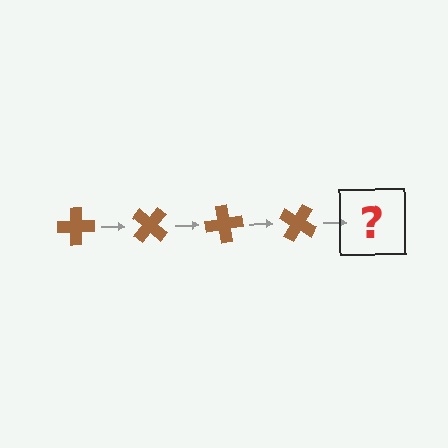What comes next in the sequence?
The next element should be a brown cross rotated 160 degrees.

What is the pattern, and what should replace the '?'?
The pattern is that the cross rotates 40 degrees each step. The '?' should be a brown cross rotated 160 degrees.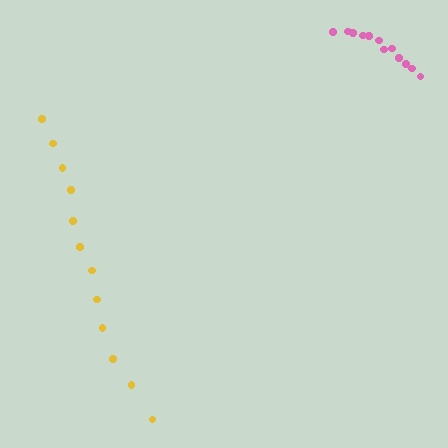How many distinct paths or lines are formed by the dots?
There are 2 distinct paths.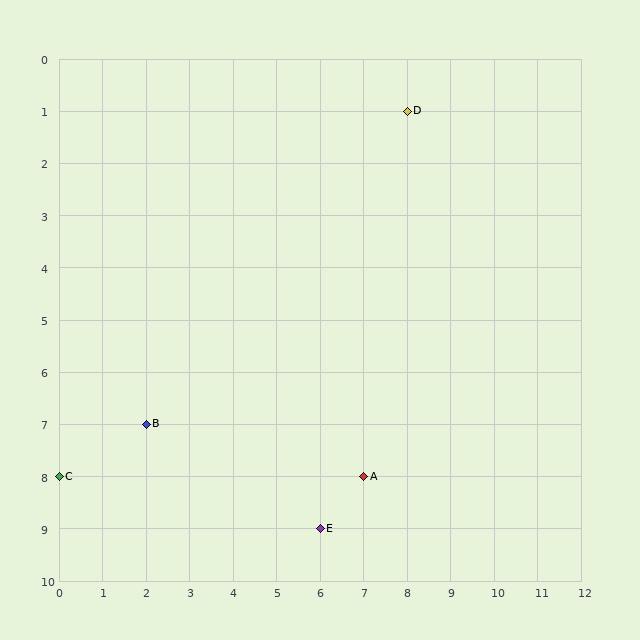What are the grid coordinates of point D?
Point D is at grid coordinates (8, 1).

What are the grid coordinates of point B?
Point B is at grid coordinates (2, 7).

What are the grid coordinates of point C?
Point C is at grid coordinates (0, 8).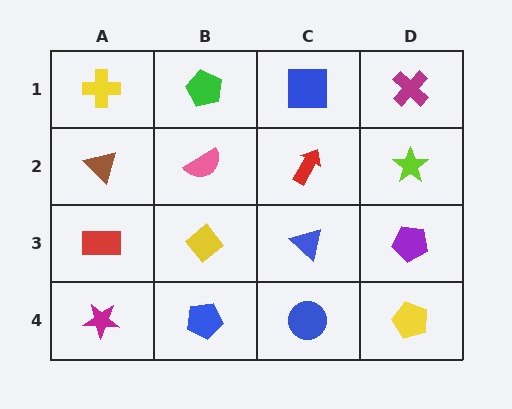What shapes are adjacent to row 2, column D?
A magenta cross (row 1, column D), a purple pentagon (row 3, column D), a red arrow (row 2, column C).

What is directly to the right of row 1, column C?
A magenta cross.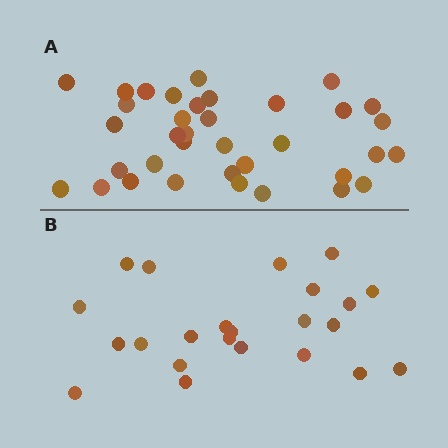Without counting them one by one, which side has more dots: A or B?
Region A (the top region) has more dots.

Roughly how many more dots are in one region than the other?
Region A has approximately 15 more dots than region B.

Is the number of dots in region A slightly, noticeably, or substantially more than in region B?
Region A has substantially more. The ratio is roughly 1.6 to 1.